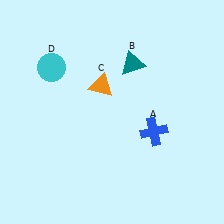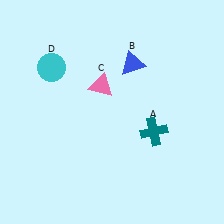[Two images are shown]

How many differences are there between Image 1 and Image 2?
There are 3 differences between the two images.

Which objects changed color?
A changed from blue to teal. B changed from teal to blue. C changed from orange to pink.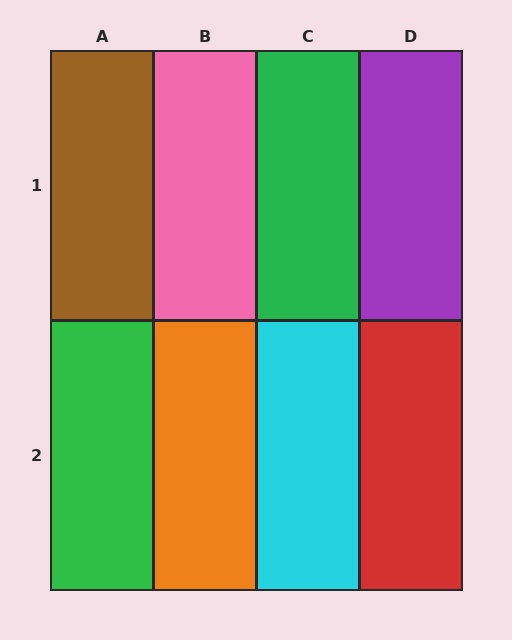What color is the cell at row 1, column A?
Brown.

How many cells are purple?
1 cell is purple.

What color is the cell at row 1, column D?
Purple.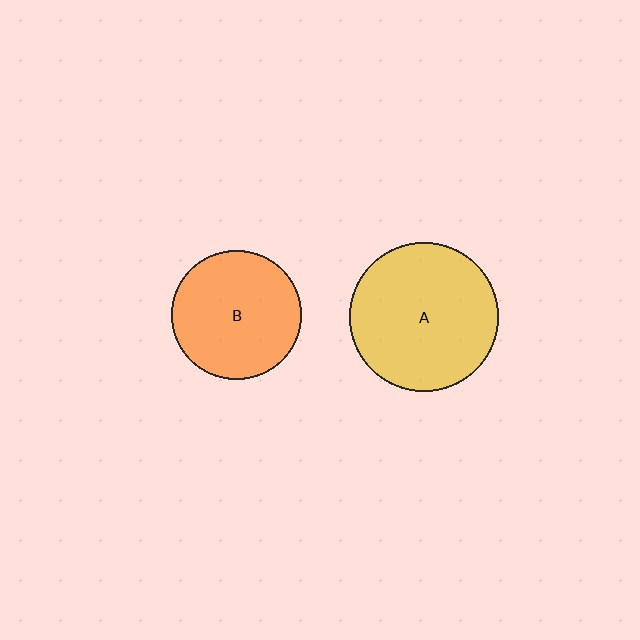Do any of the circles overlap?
No, none of the circles overlap.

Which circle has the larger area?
Circle A (yellow).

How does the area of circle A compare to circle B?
Approximately 1.3 times.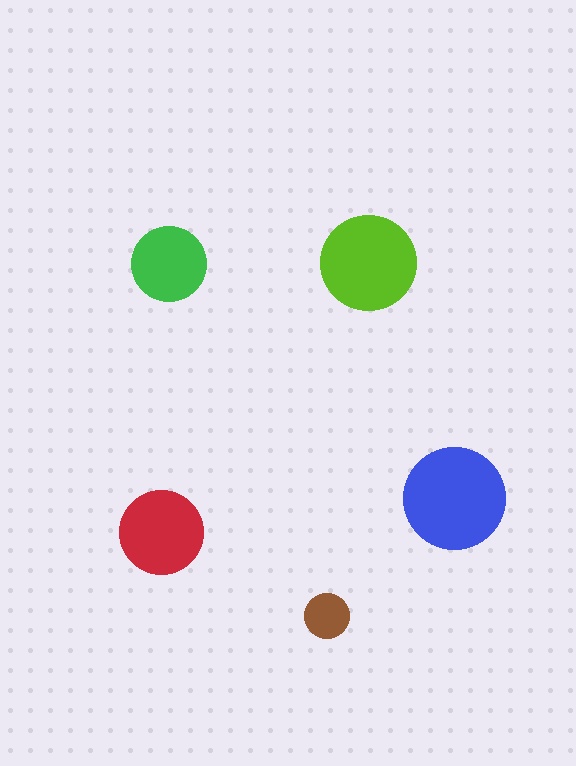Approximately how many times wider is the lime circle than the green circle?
About 1.5 times wider.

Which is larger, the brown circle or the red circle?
The red one.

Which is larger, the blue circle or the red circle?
The blue one.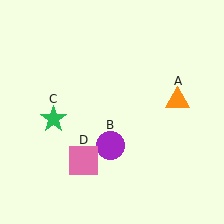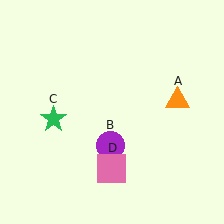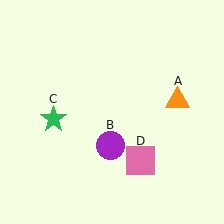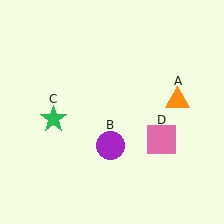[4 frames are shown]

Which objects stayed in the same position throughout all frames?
Orange triangle (object A) and purple circle (object B) and green star (object C) remained stationary.